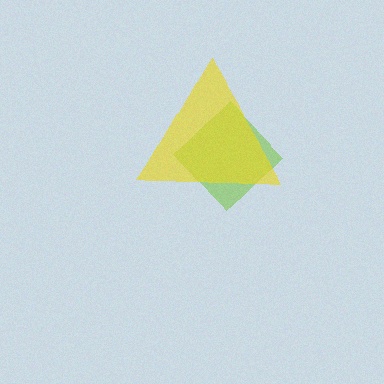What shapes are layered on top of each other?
The layered shapes are: a lime diamond, a yellow triangle.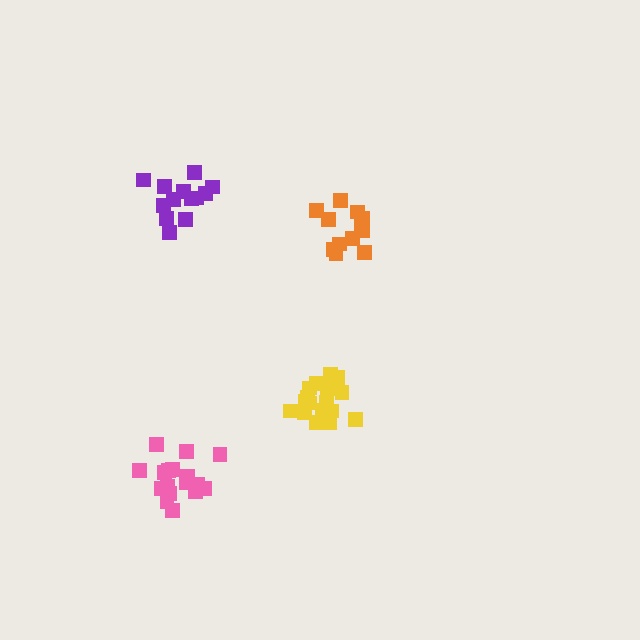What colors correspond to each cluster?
The clusters are colored: pink, purple, yellow, orange.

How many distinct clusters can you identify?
There are 4 distinct clusters.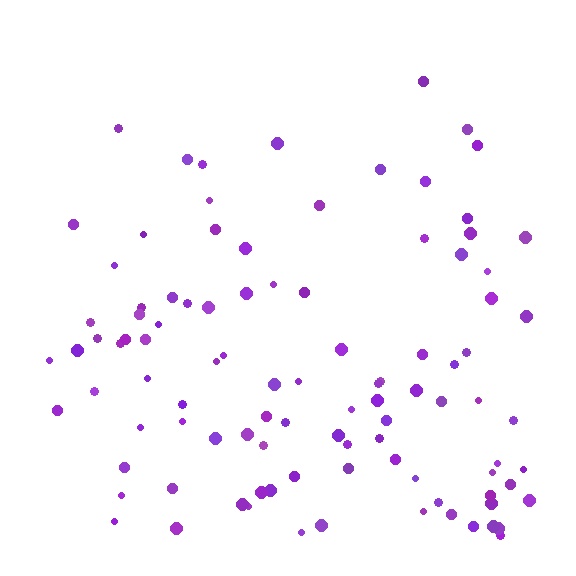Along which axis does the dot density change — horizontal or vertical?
Vertical.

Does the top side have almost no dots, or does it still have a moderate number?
Still a moderate number, just noticeably fewer than the bottom.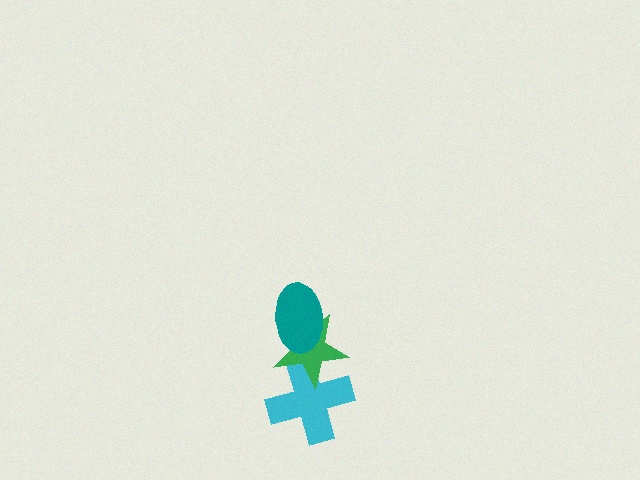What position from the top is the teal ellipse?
The teal ellipse is 1st from the top.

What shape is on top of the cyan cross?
The green star is on top of the cyan cross.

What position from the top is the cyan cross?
The cyan cross is 3rd from the top.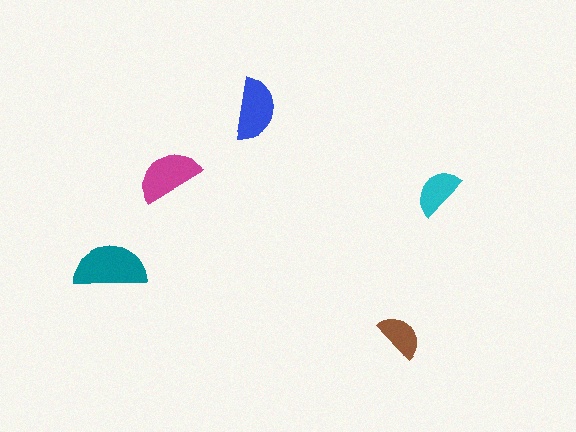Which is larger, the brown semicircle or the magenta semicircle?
The magenta one.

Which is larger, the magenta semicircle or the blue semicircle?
The magenta one.